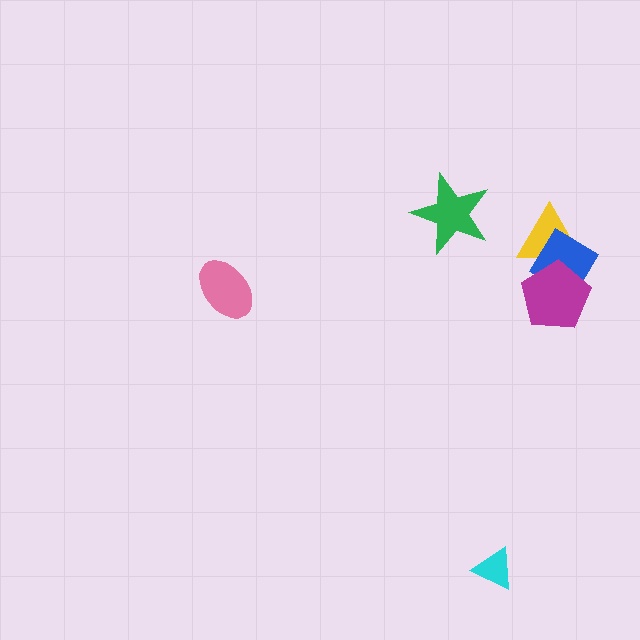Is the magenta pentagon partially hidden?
No, no other shape covers it.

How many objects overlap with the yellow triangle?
2 objects overlap with the yellow triangle.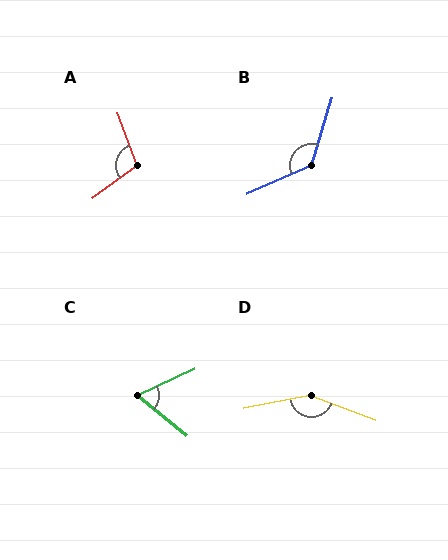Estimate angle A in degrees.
Approximately 107 degrees.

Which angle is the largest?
D, at approximately 147 degrees.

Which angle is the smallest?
C, at approximately 64 degrees.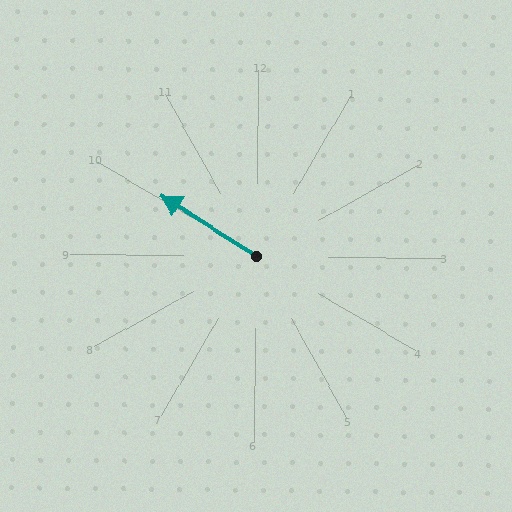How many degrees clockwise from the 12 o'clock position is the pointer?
Approximately 302 degrees.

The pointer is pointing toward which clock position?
Roughly 10 o'clock.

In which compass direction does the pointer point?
Northwest.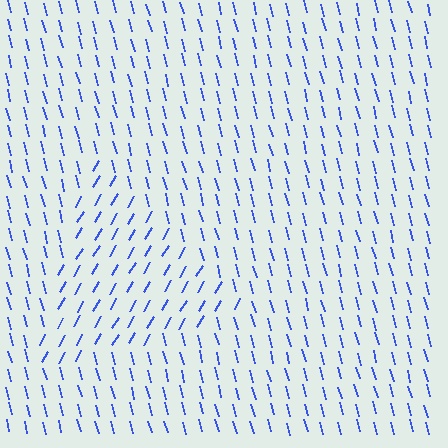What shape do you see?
I see a triangle.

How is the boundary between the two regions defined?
The boundary is defined purely by a change in line orientation (approximately 45 degrees difference). All lines are the same color and thickness.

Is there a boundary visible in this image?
Yes, there is a texture boundary formed by a change in line orientation.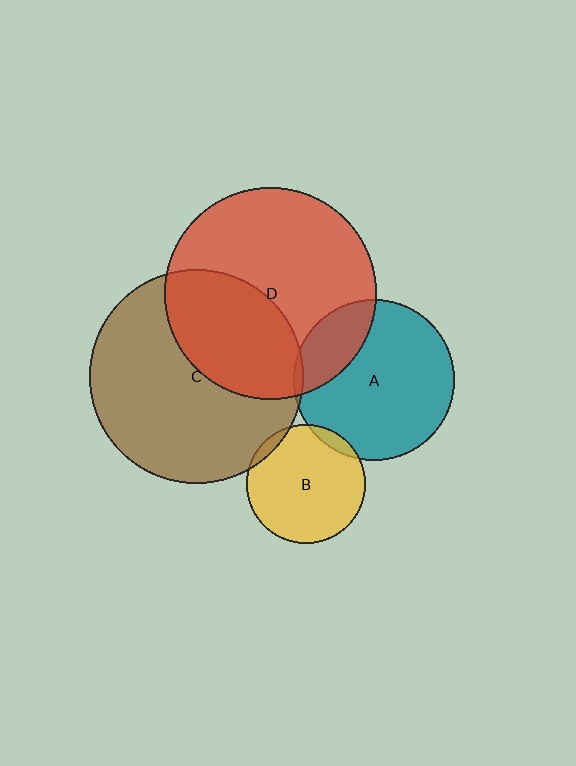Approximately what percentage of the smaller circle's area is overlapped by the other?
Approximately 5%.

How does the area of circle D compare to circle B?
Approximately 3.2 times.